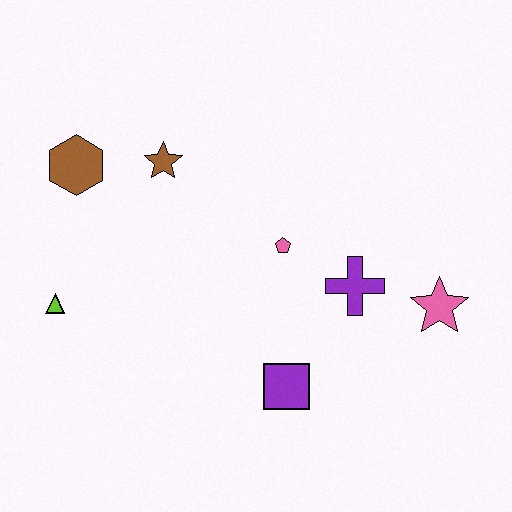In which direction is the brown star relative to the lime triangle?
The brown star is above the lime triangle.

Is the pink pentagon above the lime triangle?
Yes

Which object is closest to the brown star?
The brown hexagon is closest to the brown star.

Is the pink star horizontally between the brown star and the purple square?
No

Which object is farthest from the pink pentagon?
The lime triangle is farthest from the pink pentagon.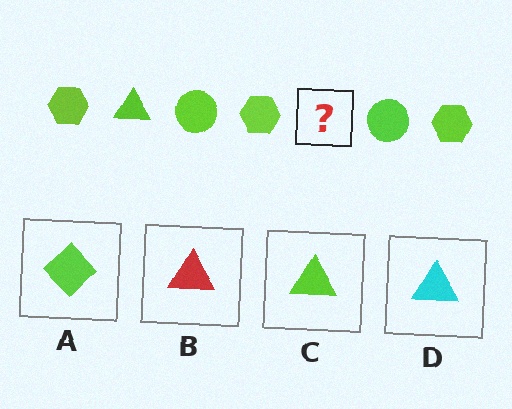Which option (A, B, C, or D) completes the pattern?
C.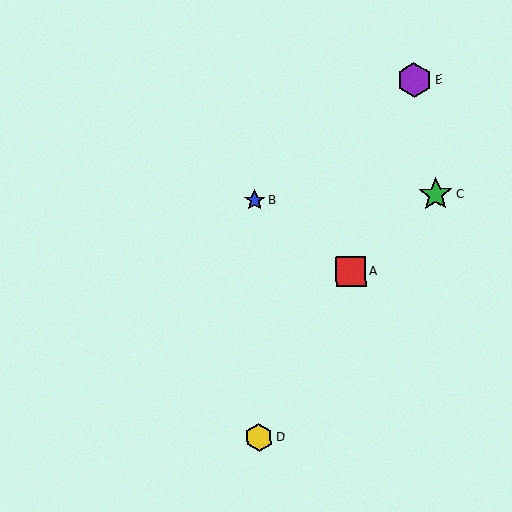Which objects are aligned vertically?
Objects B, D are aligned vertically.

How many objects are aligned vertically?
2 objects (B, D) are aligned vertically.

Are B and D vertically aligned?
Yes, both are at x≈255.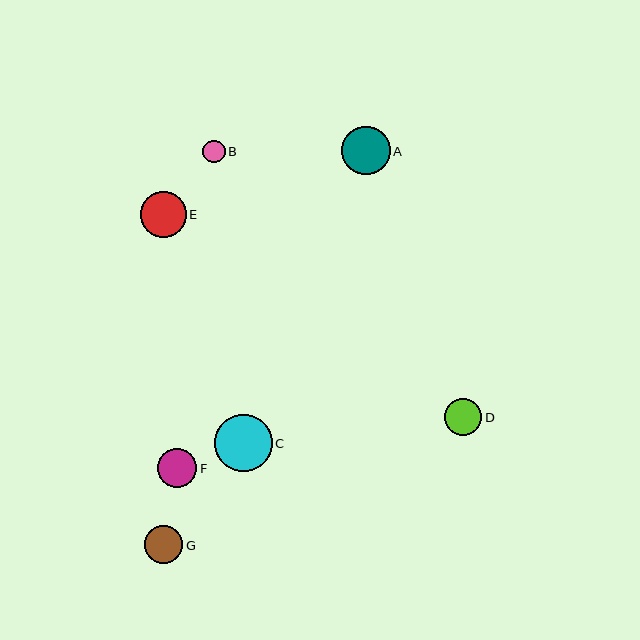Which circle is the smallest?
Circle B is the smallest with a size of approximately 22 pixels.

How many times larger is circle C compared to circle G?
Circle C is approximately 1.5 times the size of circle G.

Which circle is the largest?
Circle C is the largest with a size of approximately 58 pixels.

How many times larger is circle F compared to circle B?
Circle F is approximately 1.8 times the size of circle B.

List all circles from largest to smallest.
From largest to smallest: C, A, E, F, G, D, B.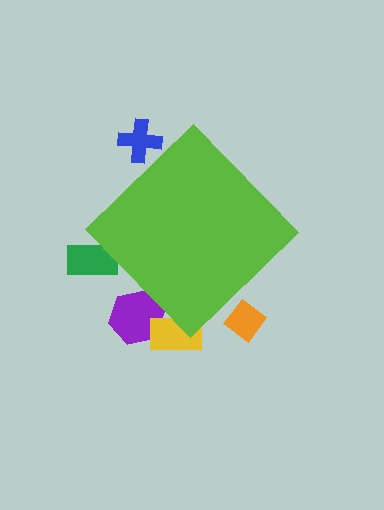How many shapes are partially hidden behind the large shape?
5 shapes are partially hidden.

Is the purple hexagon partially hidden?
Yes, the purple hexagon is partially hidden behind the lime diamond.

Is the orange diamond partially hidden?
Yes, the orange diamond is partially hidden behind the lime diamond.